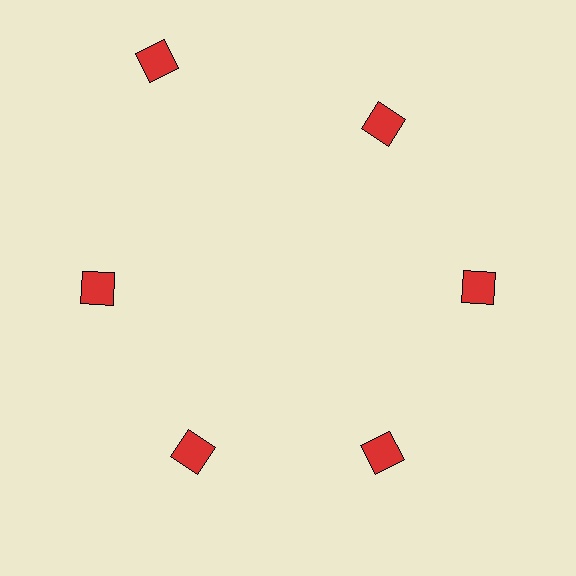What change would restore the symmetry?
The symmetry would be restored by moving it inward, back onto the ring so that all 6 diamonds sit at equal angles and equal distance from the center.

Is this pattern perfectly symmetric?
No. The 6 red diamonds are arranged in a ring, but one element near the 11 o'clock position is pushed outward from the center, breaking the 6-fold rotational symmetry.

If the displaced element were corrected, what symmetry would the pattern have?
It would have 6-fold rotational symmetry — the pattern would map onto itself every 60 degrees.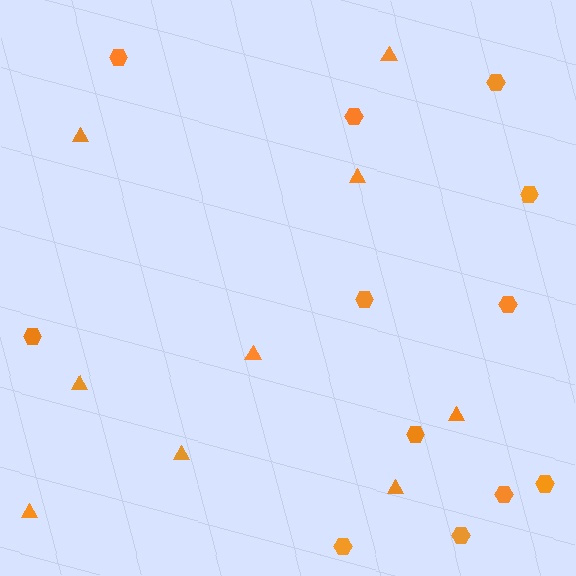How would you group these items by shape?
There are 2 groups: one group of triangles (9) and one group of hexagons (12).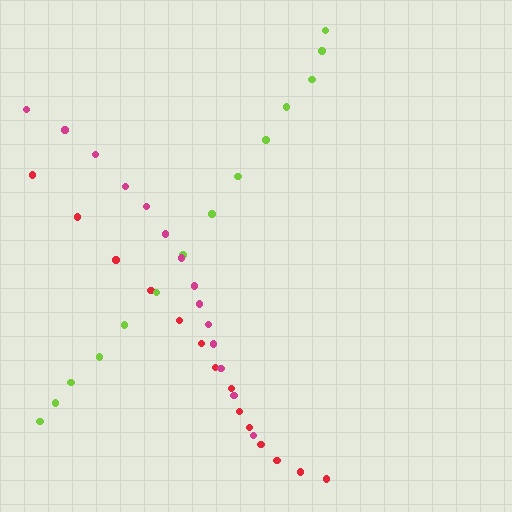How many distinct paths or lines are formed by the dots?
There are 3 distinct paths.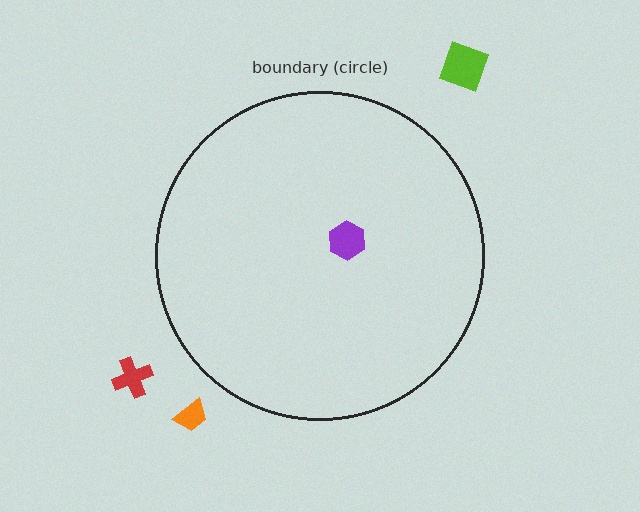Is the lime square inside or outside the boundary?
Outside.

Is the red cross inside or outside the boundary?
Outside.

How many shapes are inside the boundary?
1 inside, 3 outside.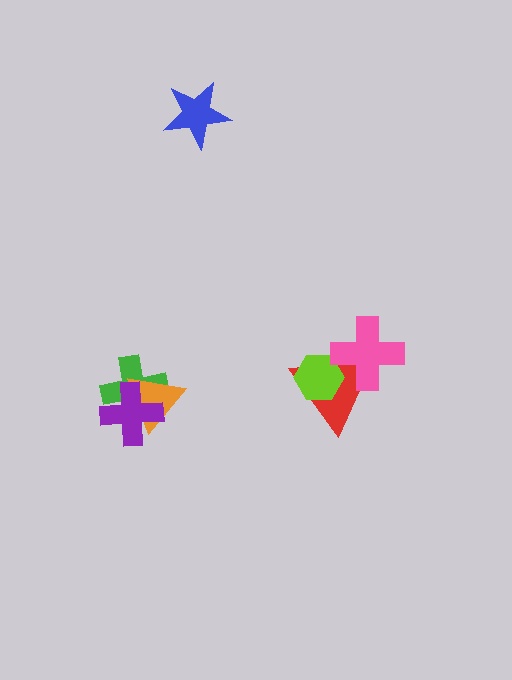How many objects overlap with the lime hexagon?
2 objects overlap with the lime hexagon.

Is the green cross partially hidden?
Yes, it is partially covered by another shape.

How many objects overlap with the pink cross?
2 objects overlap with the pink cross.